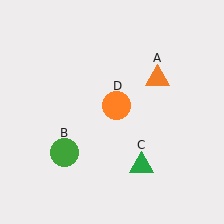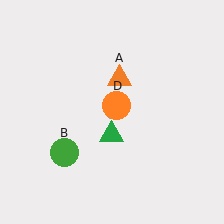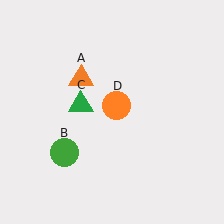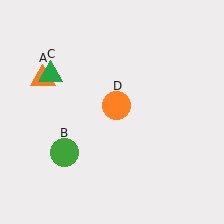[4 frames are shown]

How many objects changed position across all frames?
2 objects changed position: orange triangle (object A), green triangle (object C).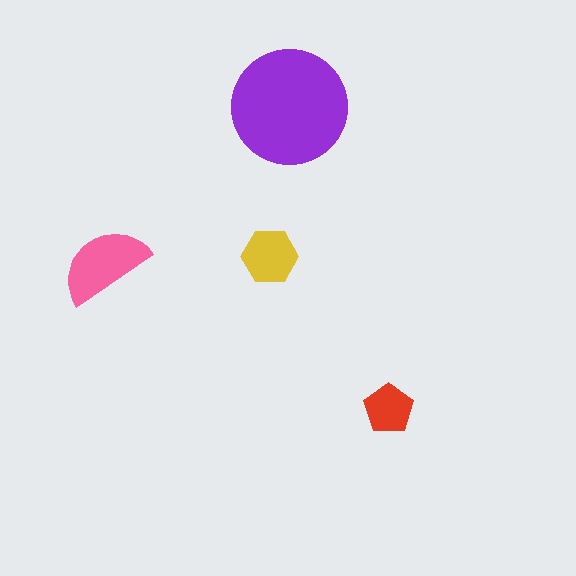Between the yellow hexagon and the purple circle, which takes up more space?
The purple circle.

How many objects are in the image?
There are 4 objects in the image.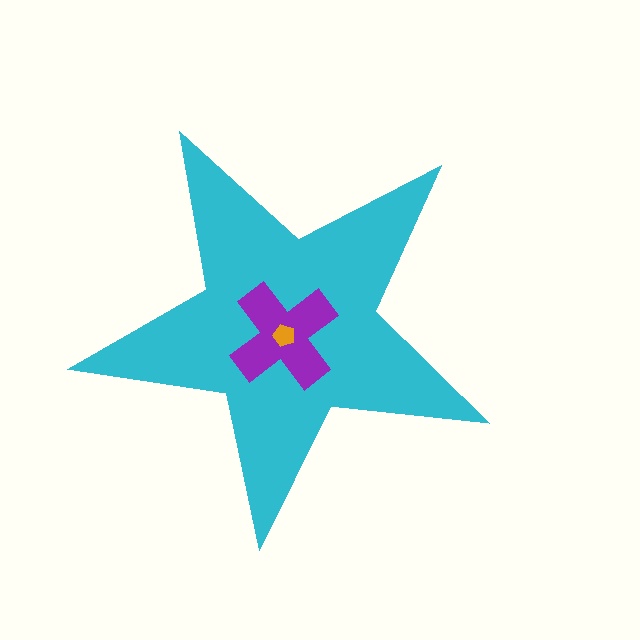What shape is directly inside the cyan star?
The purple cross.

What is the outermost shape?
The cyan star.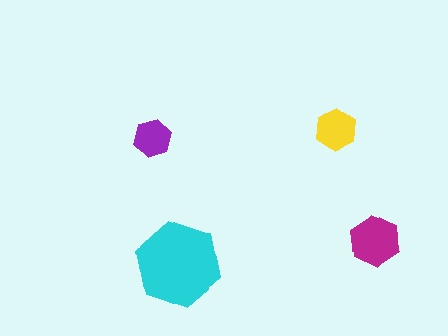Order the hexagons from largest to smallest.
the cyan one, the magenta one, the yellow one, the purple one.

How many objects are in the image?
There are 4 objects in the image.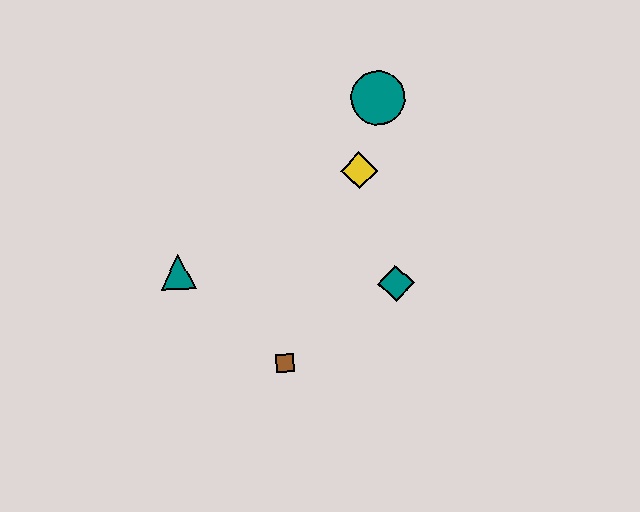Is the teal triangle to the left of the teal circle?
Yes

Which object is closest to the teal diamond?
The yellow diamond is closest to the teal diamond.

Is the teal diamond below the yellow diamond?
Yes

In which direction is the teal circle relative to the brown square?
The teal circle is above the brown square.